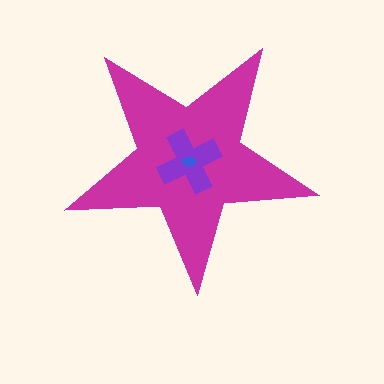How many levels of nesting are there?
3.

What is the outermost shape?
The magenta star.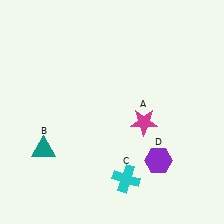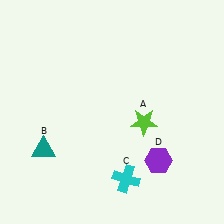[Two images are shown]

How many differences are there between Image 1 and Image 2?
There is 1 difference between the two images.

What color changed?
The star (A) changed from magenta in Image 1 to lime in Image 2.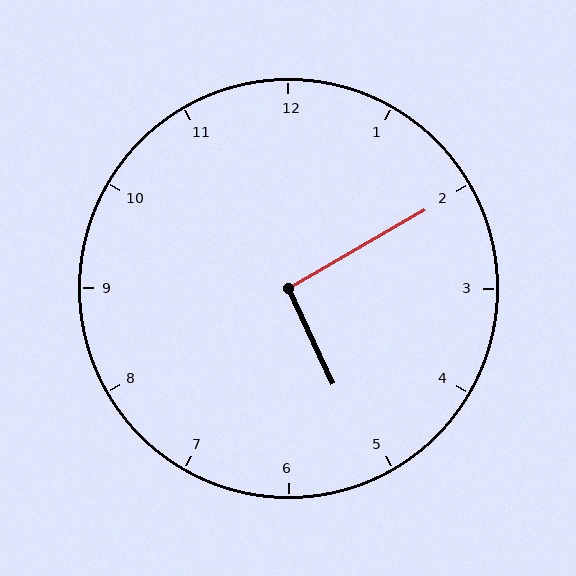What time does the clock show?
5:10.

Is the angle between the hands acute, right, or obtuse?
It is right.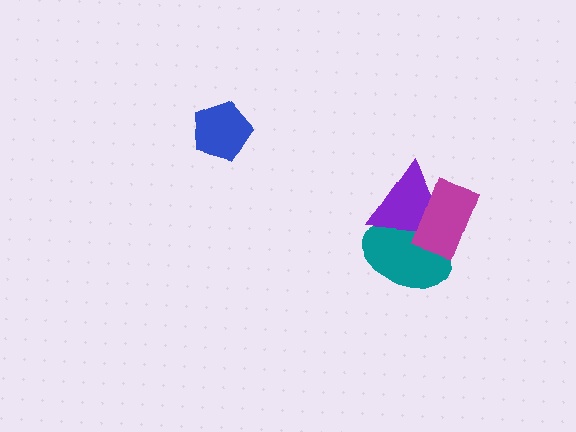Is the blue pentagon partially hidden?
No, no other shape covers it.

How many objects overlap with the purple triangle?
2 objects overlap with the purple triangle.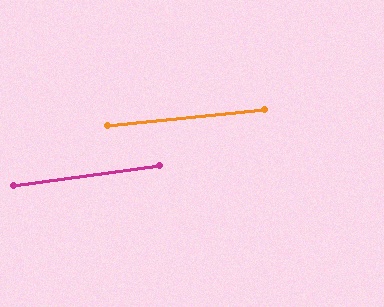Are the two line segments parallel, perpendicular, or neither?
Parallel — their directions differ by only 1.8°.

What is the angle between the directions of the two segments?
Approximately 2 degrees.